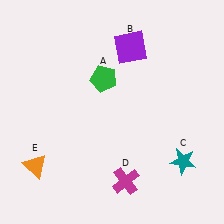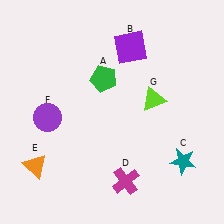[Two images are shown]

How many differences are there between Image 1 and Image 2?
There are 2 differences between the two images.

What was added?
A purple circle (F), a lime triangle (G) were added in Image 2.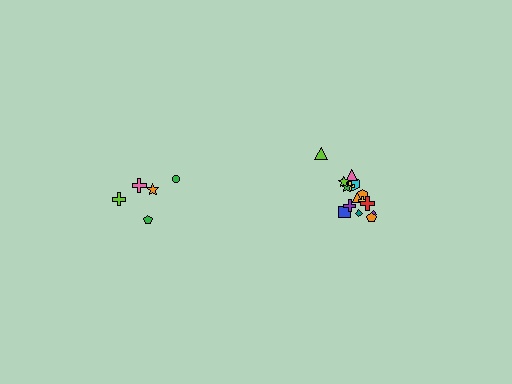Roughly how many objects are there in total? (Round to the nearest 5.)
Roughly 20 objects in total.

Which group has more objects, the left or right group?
The right group.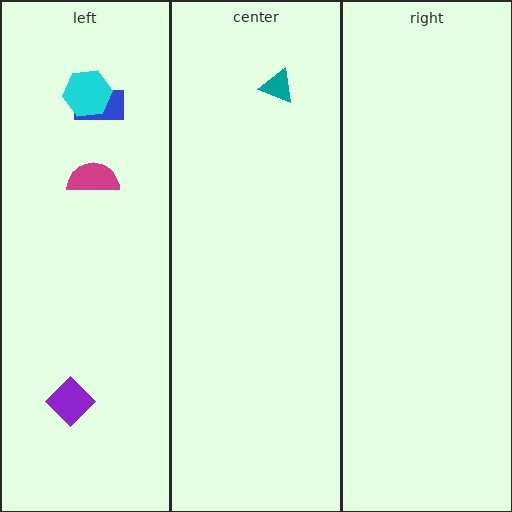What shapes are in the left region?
The blue rectangle, the magenta semicircle, the cyan hexagon, the purple diamond.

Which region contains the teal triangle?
The center region.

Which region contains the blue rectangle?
The left region.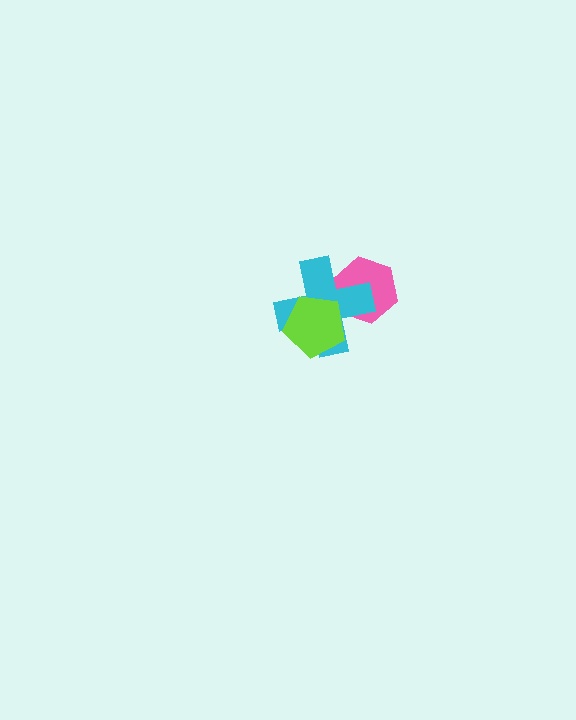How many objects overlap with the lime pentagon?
1 object overlaps with the lime pentagon.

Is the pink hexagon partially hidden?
Yes, it is partially covered by another shape.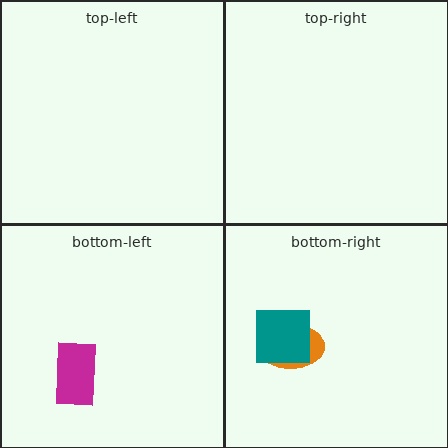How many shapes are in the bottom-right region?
2.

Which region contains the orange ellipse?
The bottom-right region.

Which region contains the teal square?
The bottom-right region.